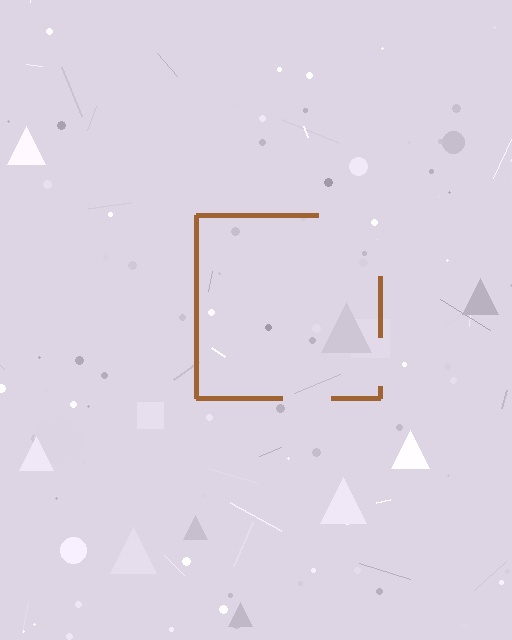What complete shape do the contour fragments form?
The contour fragments form a square.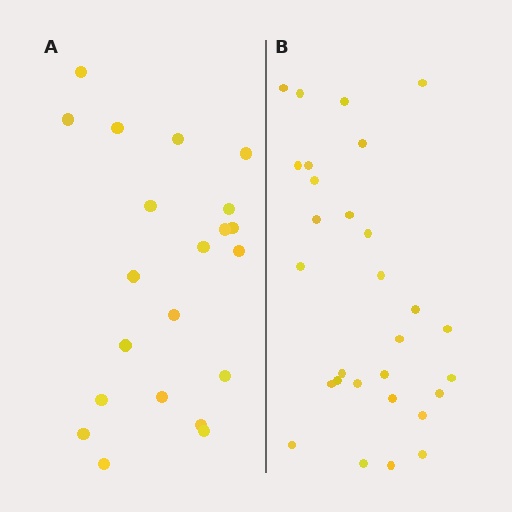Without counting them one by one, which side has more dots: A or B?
Region B (the right region) has more dots.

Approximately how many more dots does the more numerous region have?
Region B has roughly 8 or so more dots than region A.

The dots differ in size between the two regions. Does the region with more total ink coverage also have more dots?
No. Region A has more total ink coverage because its dots are larger, but region B actually contains more individual dots. Total area can be misleading — the number of items is what matters here.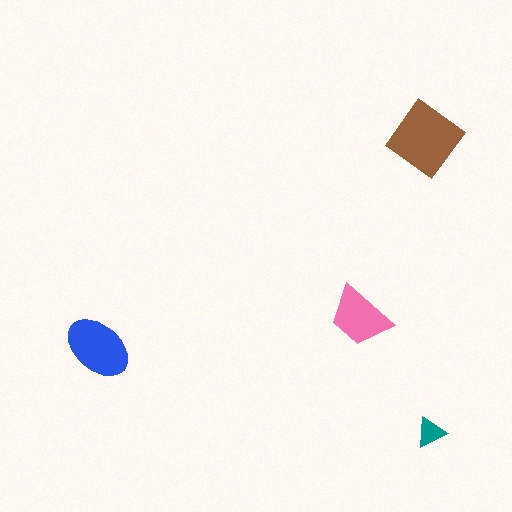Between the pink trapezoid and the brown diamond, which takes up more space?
The brown diamond.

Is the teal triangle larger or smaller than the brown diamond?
Smaller.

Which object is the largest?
The brown diamond.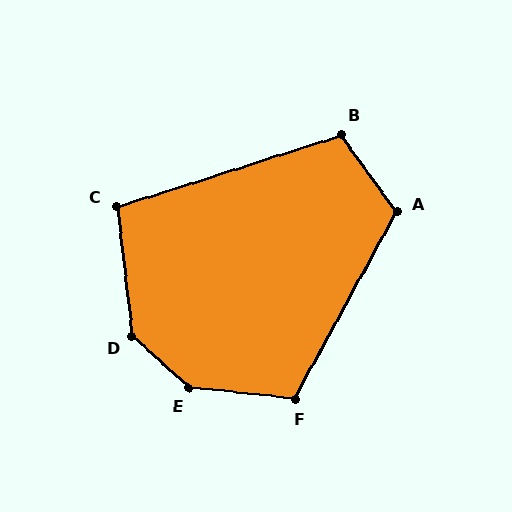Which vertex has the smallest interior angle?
C, at approximately 101 degrees.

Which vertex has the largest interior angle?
E, at approximately 144 degrees.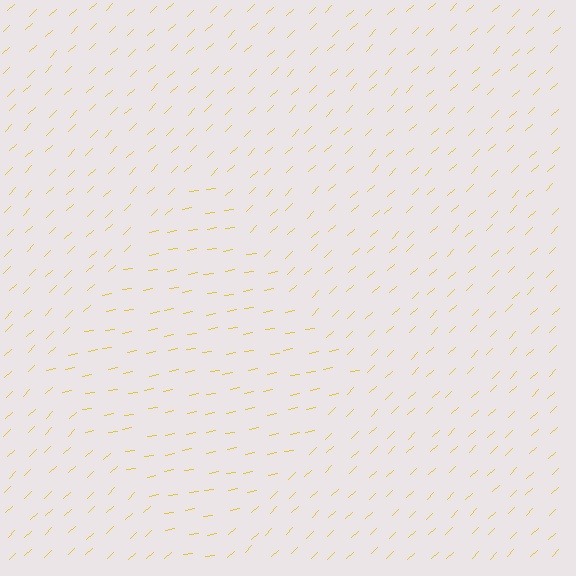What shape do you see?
I see a diamond.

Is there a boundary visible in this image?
Yes, there is a texture boundary formed by a change in line orientation.